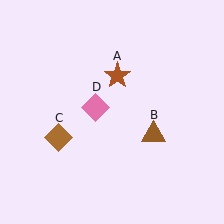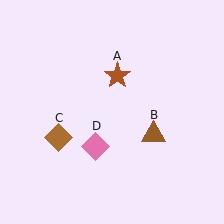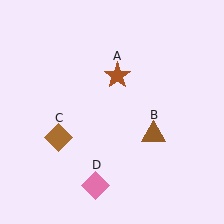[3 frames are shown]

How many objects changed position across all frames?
1 object changed position: pink diamond (object D).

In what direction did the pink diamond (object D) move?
The pink diamond (object D) moved down.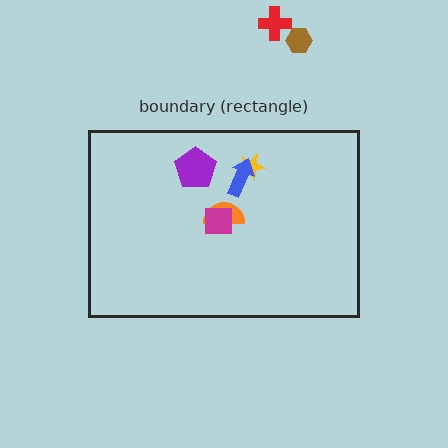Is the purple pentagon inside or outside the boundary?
Inside.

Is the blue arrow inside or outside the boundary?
Inside.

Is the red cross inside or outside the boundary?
Outside.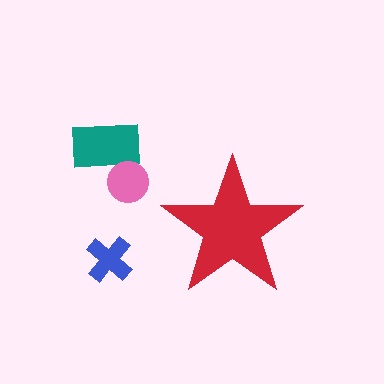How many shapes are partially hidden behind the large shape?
0 shapes are partially hidden.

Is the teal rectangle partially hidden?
No, the teal rectangle is fully visible.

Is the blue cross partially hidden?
No, the blue cross is fully visible.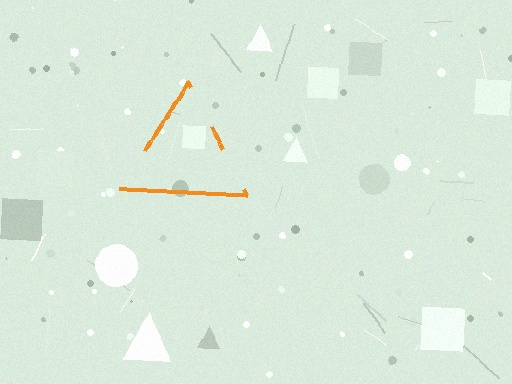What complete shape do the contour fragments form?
The contour fragments form a triangle.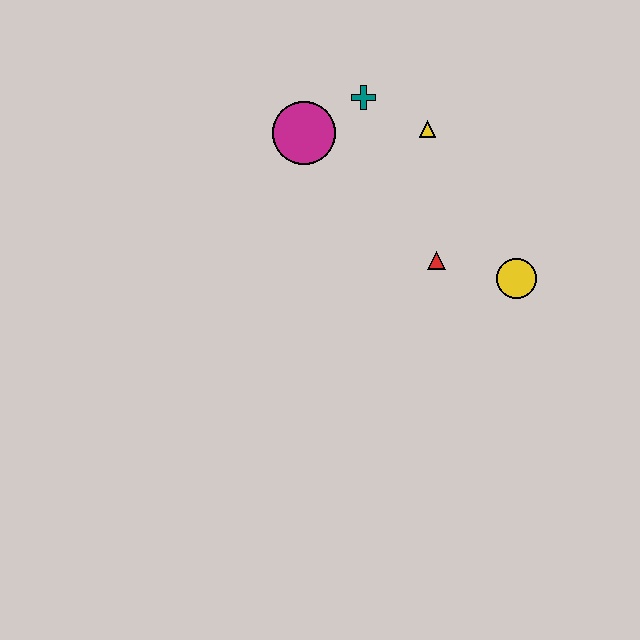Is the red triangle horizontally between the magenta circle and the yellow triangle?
No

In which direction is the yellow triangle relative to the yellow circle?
The yellow triangle is above the yellow circle.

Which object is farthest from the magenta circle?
The yellow circle is farthest from the magenta circle.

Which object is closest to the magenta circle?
The teal cross is closest to the magenta circle.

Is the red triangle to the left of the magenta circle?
No